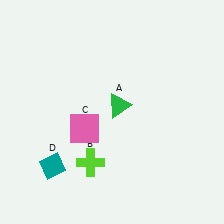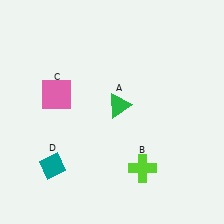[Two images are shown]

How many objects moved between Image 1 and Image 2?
2 objects moved between the two images.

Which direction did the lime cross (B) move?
The lime cross (B) moved right.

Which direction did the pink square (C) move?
The pink square (C) moved up.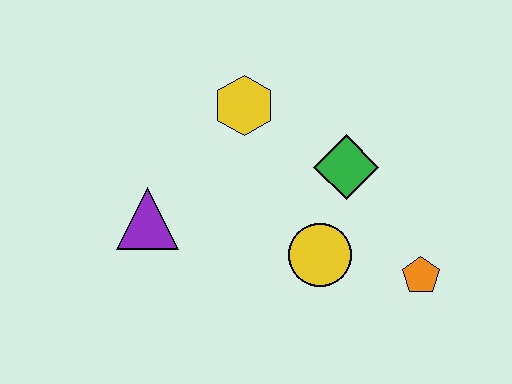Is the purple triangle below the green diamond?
Yes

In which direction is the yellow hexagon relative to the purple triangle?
The yellow hexagon is above the purple triangle.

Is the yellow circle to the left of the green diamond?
Yes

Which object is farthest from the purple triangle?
The orange pentagon is farthest from the purple triangle.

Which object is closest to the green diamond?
The yellow circle is closest to the green diamond.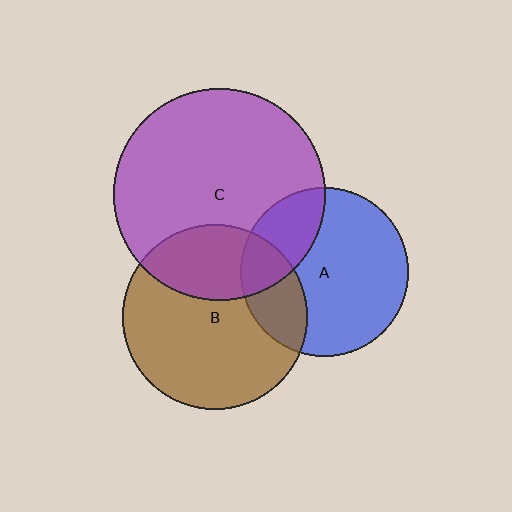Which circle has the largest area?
Circle C (purple).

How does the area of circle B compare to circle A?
Approximately 1.2 times.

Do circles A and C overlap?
Yes.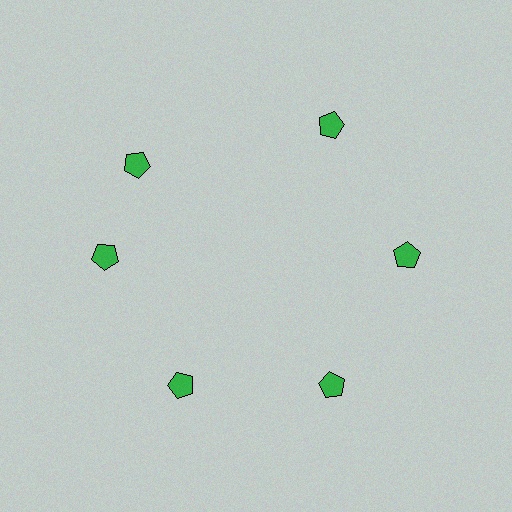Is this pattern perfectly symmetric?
No. The 6 green pentagons are arranged in a ring, but one element near the 11 o'clock position is rotated out of alignment along the ring, breaking the 6-fold rotational symmetry.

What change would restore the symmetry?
The symmetry would be restored by rotating it back into even spacing with its neighbors so that all 6 pentagons sit at equal angles and equal distance from the center.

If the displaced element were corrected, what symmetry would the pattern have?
It would have 6-fold rotational symmetry — the pattern would map onto itself every 60 degrees.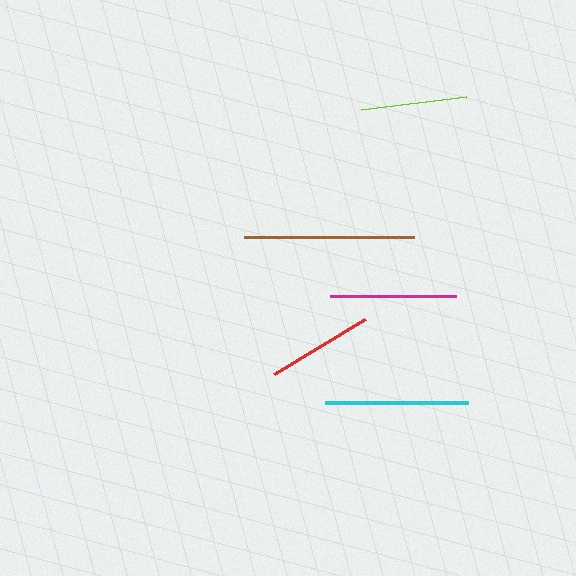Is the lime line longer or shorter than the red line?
The red line is longer than the lime line.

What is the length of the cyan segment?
The cyan segment is approximately 143 pixels long.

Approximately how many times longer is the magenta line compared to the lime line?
The magenta line is approximately 1.2 times the length of the lime line.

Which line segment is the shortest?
The lime line is the shortest at approximately 106 pixels.